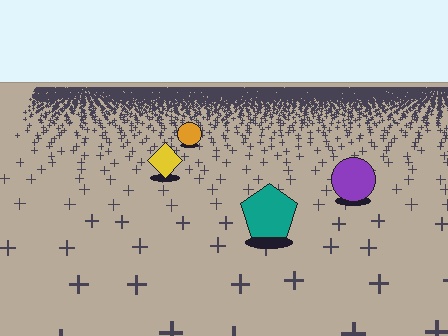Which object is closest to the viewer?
The teal pentagon is closest. The texture marks near it are larger and more spread out.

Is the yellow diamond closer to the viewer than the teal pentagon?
No. The teal pentagon is closer — you can tell from the texture gradient: the ground texture is coarser near it.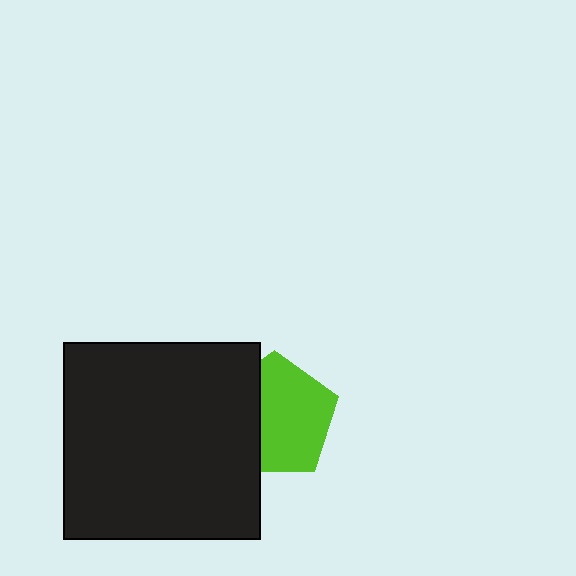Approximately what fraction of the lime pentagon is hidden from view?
Roughly 36% of the lime pentagon is hidden behind the black square.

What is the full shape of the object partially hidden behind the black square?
The partially hidden object is a lime pentagon.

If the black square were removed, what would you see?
You would see the complete lime pentagon.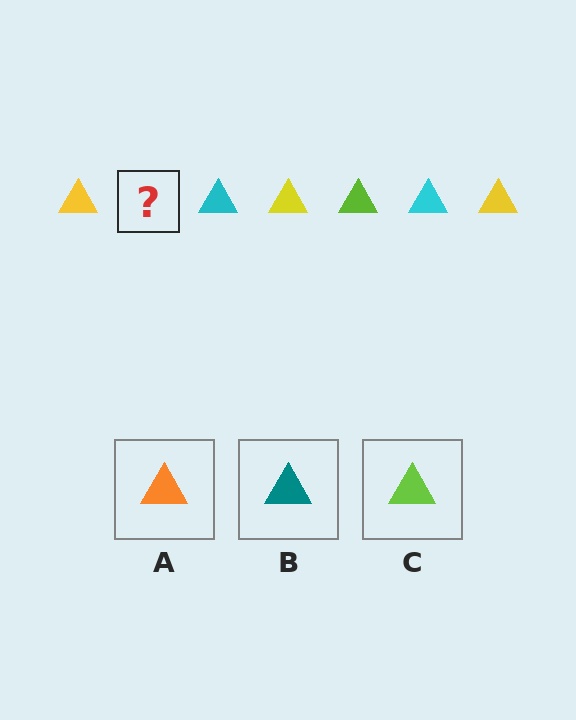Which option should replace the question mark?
Option C.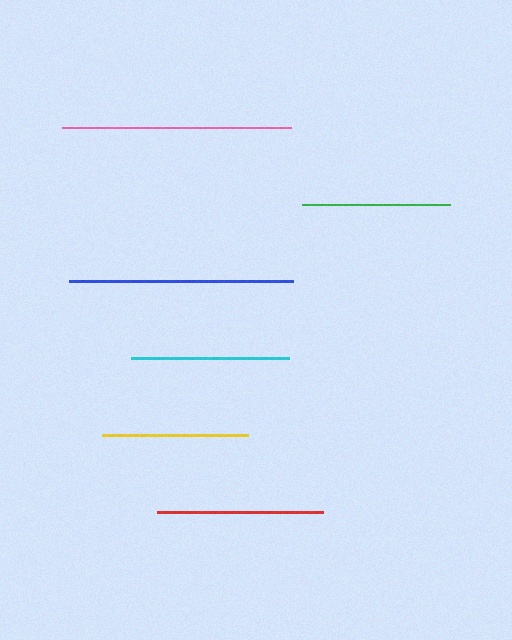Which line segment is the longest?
The pink line is the longest at approximately 229 pixels.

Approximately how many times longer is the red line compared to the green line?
The red line is approximately 1.1 times the length of the green line.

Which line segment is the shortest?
The yellow line is the shortest at approximately 147 pixels.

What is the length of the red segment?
The red segment is approximately 166 pixels long.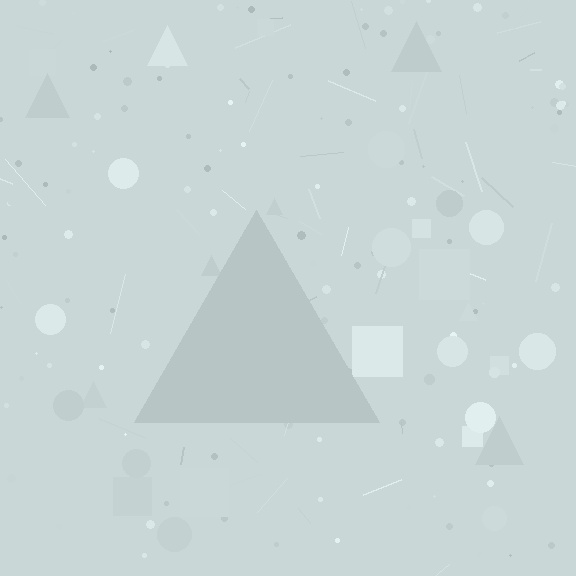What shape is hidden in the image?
A triangle is hidden in the image.